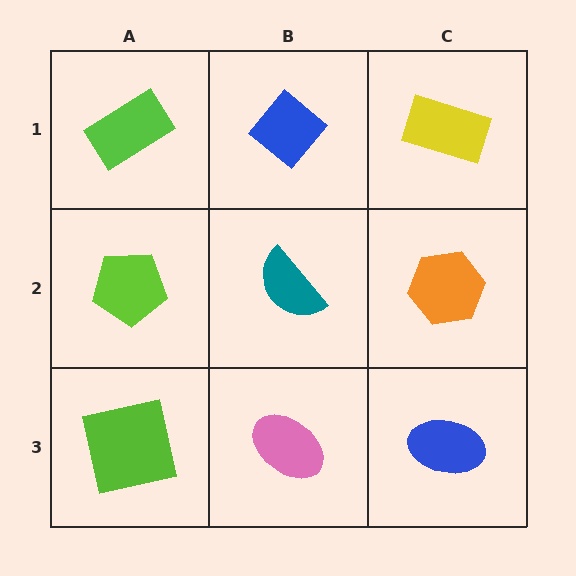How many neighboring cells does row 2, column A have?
3.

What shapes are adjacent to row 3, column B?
A teal semicircle (row 2, column B), a lime square (row 3, column A), a blue ellipse (row 3, column C).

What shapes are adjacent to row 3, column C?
An orange hexagon (row 2, column C), a pink ellipse (row 3, column B).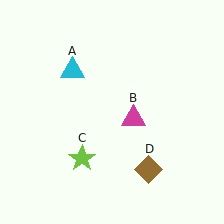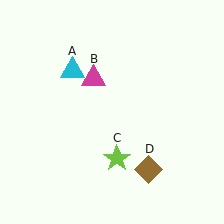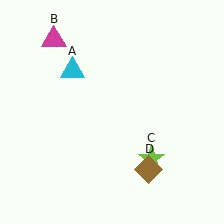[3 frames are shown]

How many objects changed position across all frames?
2 objects changed position: magenta triangle (object B), lime star (object C).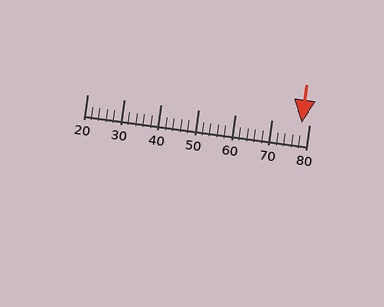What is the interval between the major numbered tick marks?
The major tick marks are spaced 10 units apart.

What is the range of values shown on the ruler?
The ruler shows values from 20 to 80.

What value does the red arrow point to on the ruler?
The red arrow points to approximately 78.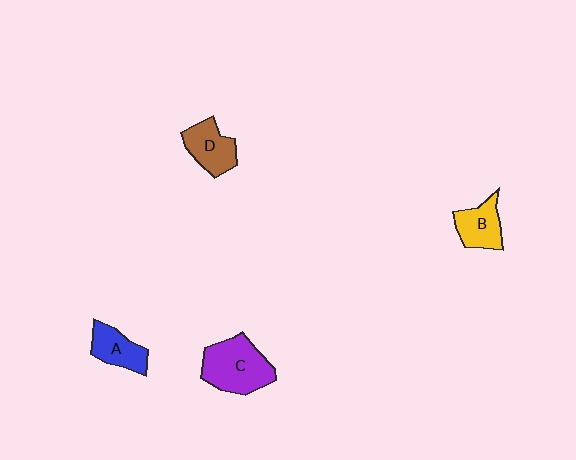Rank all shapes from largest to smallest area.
From largest to smallest: C (purple), D (brown), B (yellow), A (blue).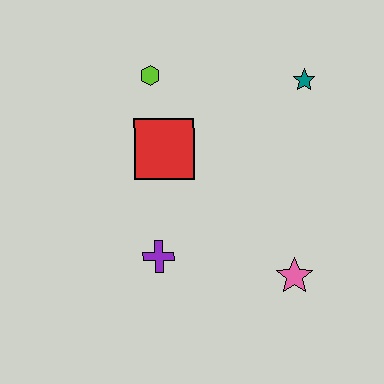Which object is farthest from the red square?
The pink star is farthest from the red square.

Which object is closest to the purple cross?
The red square is closest to the purple cross.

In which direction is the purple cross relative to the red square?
The purple cross is below the red square.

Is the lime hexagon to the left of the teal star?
Yes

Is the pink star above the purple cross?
No